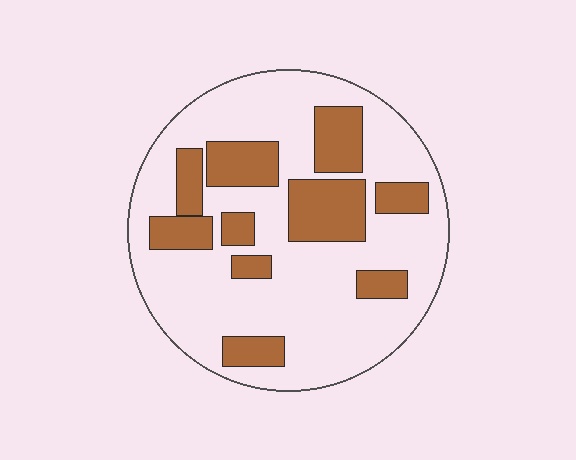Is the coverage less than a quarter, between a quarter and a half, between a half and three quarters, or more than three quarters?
Between a quarter and a half.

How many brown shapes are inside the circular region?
10.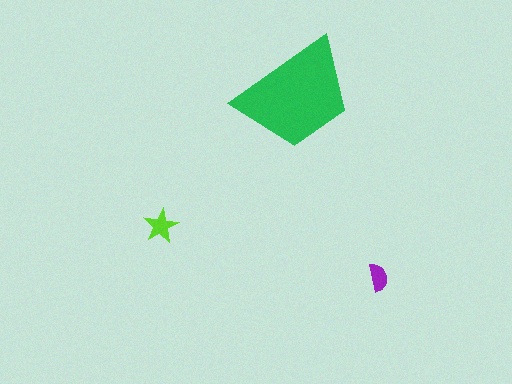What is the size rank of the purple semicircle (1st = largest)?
3rd.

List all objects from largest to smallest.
The green trapezoid, the lime star, the purple semicircle.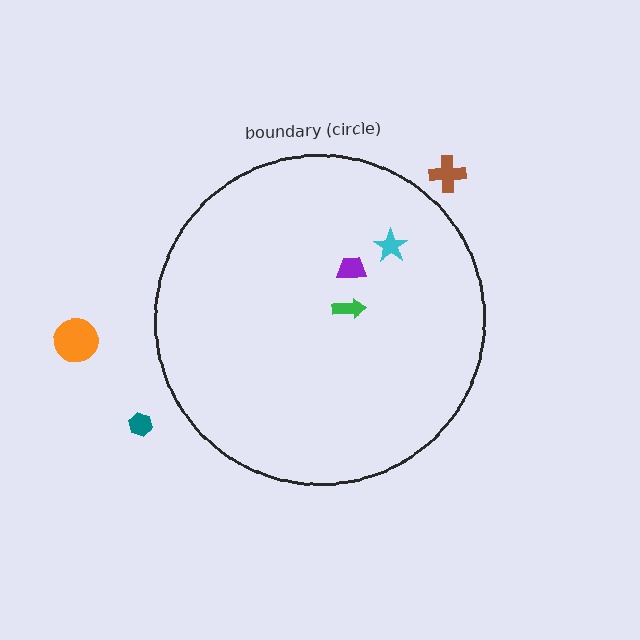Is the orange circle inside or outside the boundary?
Outside.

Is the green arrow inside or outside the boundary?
Inside.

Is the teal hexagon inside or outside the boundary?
Outside.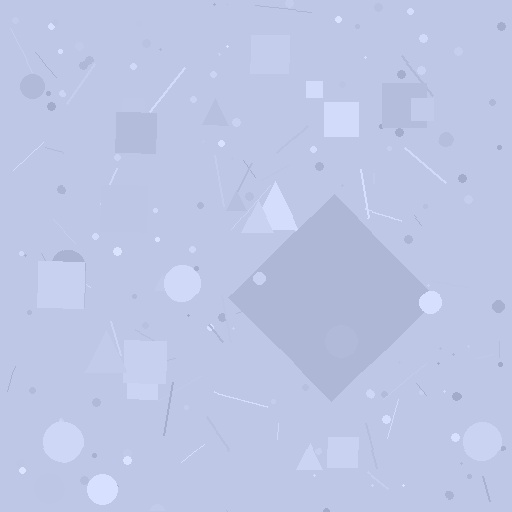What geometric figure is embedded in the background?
A diamond is embedded in the background.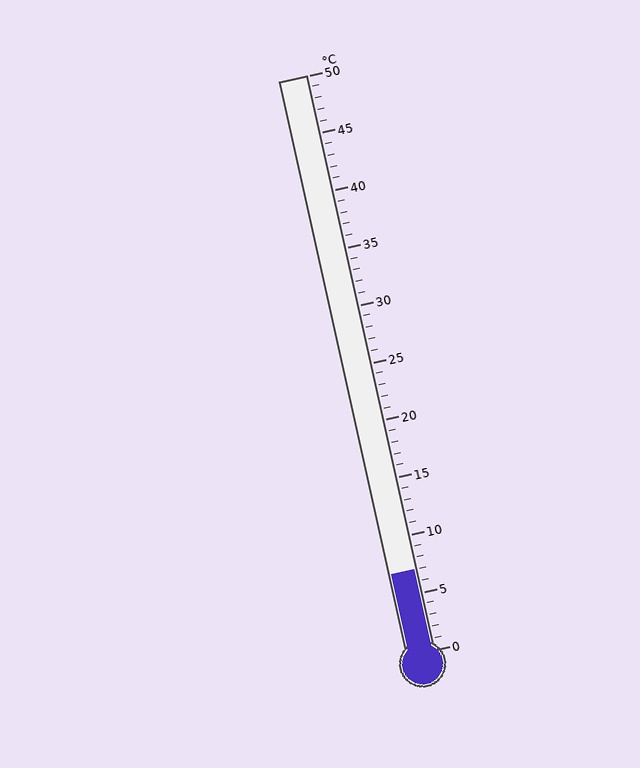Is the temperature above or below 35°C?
The temperature is below 35°C.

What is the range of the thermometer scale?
The thermometer scale ranges from 0°C to 50°C.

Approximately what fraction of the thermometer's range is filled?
The thermometer is filled to approximately 15% of its range.